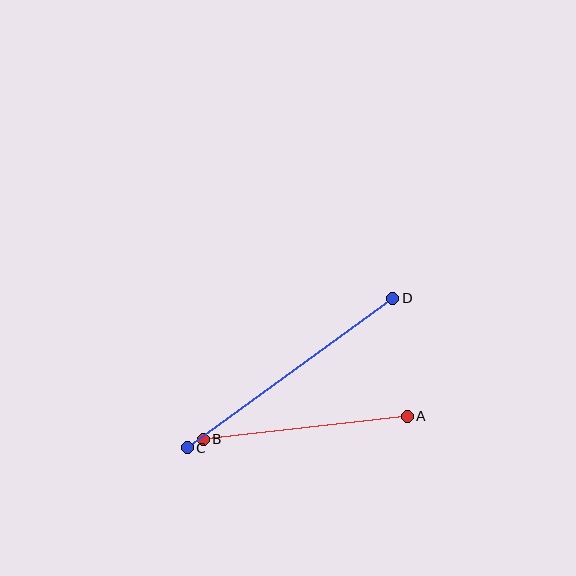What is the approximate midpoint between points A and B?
The midpoint is at approximately (305, 428) pixels.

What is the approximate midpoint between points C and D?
The midpoint is at approximately (290, 373) pixels.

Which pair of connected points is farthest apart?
Points C and D are farthest apart.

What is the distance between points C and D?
The distance is approximately 254 pixels.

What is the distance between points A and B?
The distance is approximately 205 pixels.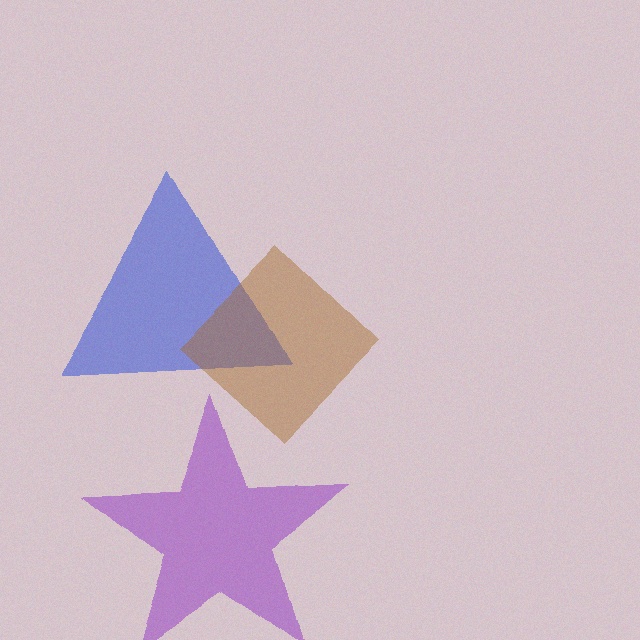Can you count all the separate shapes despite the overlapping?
Yes, there are 3 separate shapes.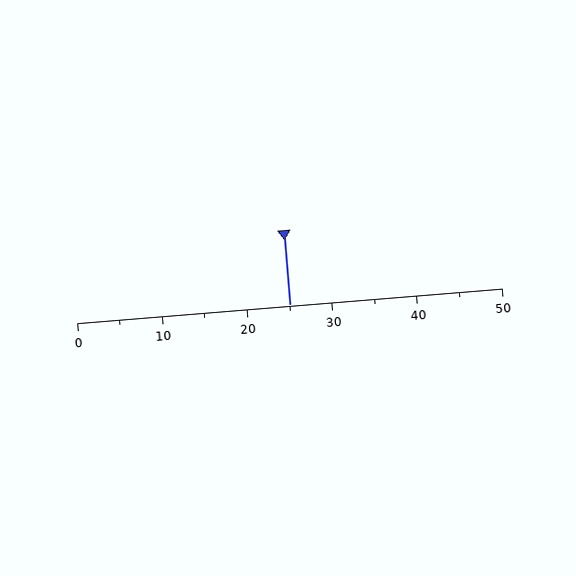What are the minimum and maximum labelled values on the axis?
The axis runs from 0 to 50.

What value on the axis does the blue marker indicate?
The marker indicates approximately 25.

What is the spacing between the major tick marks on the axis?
The major ticks are spaced 10 apart.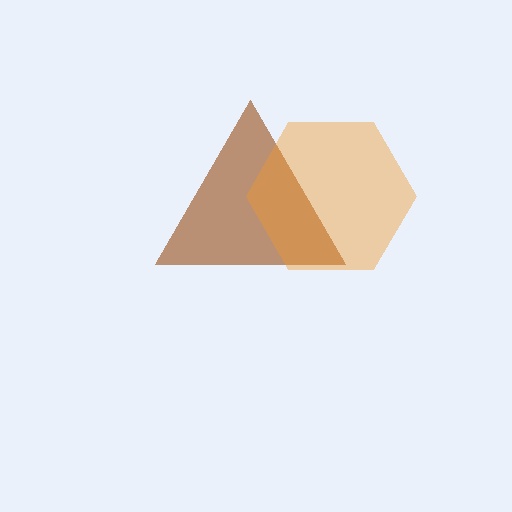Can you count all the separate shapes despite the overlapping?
Yes, there are 2 separate shapes.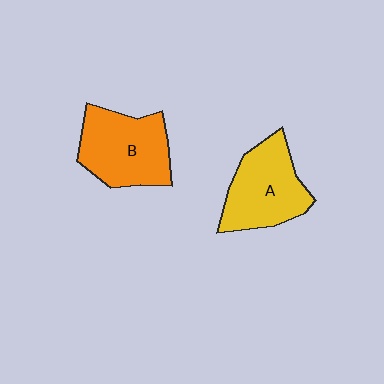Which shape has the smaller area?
Shape A (yellow).